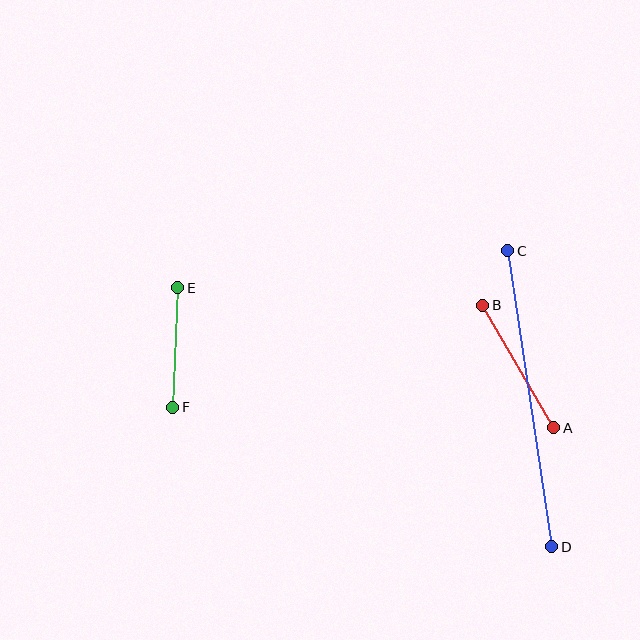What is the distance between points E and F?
The distance is approximately 120 pixels.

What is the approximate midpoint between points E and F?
The midpoint is at approximately (175, 347) pixels.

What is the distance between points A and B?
The distance is approximately 142 pixels.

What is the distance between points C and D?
The distance is approximately 299 pixels.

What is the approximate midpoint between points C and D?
The midpoint is at approximately (530, 399) pixels.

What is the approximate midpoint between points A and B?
The midpoint is at approximately (518, 367) pixels.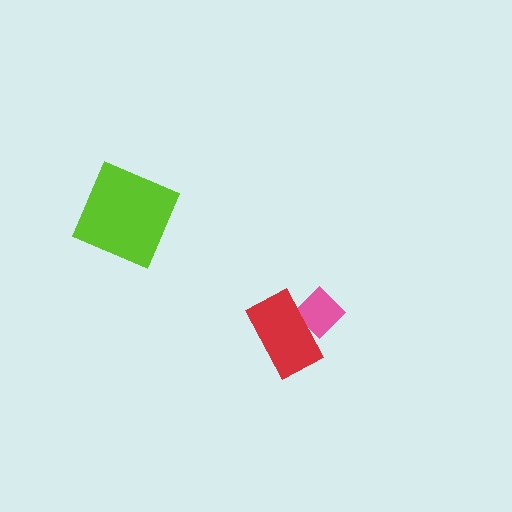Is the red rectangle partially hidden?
No, no other shape covers it.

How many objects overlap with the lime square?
0 objects overlap with the lime square.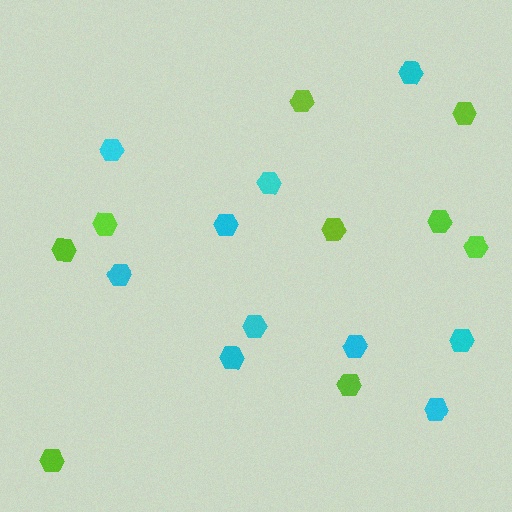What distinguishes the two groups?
There are 2 groups: one group of cyan hexagons (10) and one group of lime hexagons (9).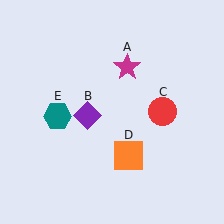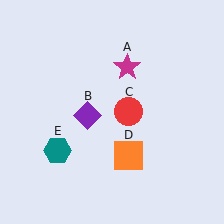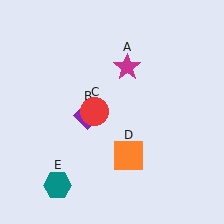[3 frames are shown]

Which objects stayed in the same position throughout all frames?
Magenta star (object A) and purple diamond (object B) and orange square (object D) remained stationary.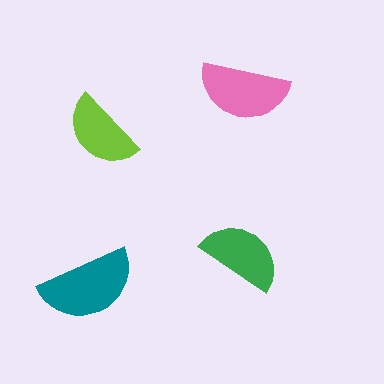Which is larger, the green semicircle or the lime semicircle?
The green one.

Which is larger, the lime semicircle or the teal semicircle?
The teal one.